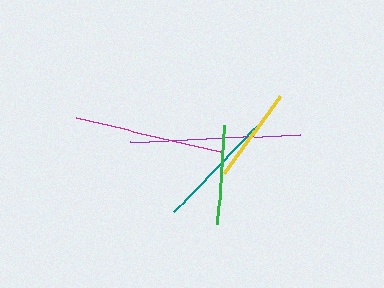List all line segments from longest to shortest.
From longest to shortest: purple, magenta, teal, green, yellow.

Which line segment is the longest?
The purple line is the longest at approximately 170 pixels.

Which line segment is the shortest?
The yellow line is the shortest at approximately 96 pixels.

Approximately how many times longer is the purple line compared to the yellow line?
The purple line is approximately 1.8 times the length of the yellow line.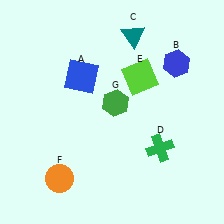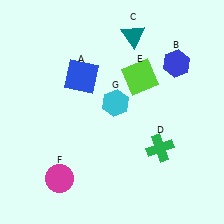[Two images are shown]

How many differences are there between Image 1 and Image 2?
There are 2 differences between the two images.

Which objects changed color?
F changed from orange to magenta. G changed from green to cyan.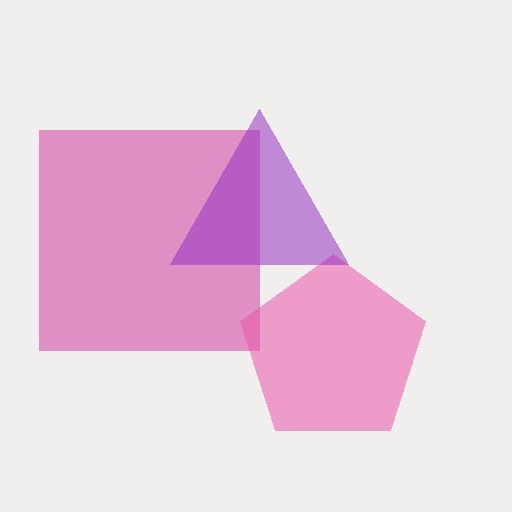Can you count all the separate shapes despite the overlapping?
Yes, there are 3 separate shapes.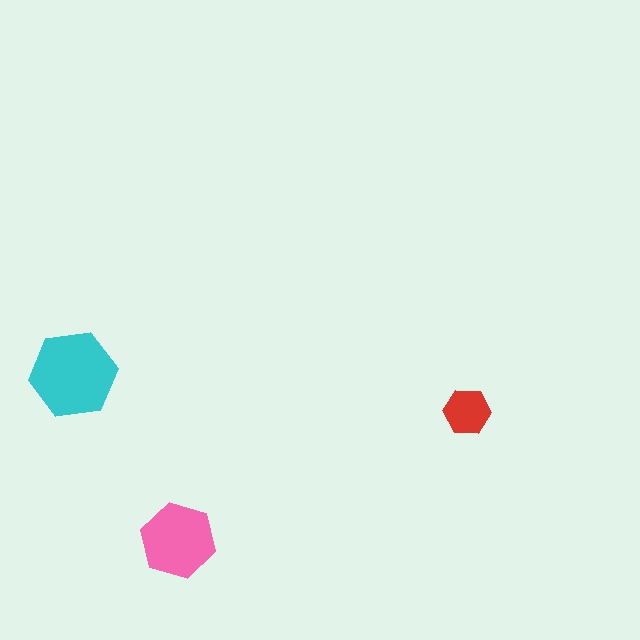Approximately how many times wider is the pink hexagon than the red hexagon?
About 1.5 times wider.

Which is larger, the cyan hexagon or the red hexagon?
The cyan one.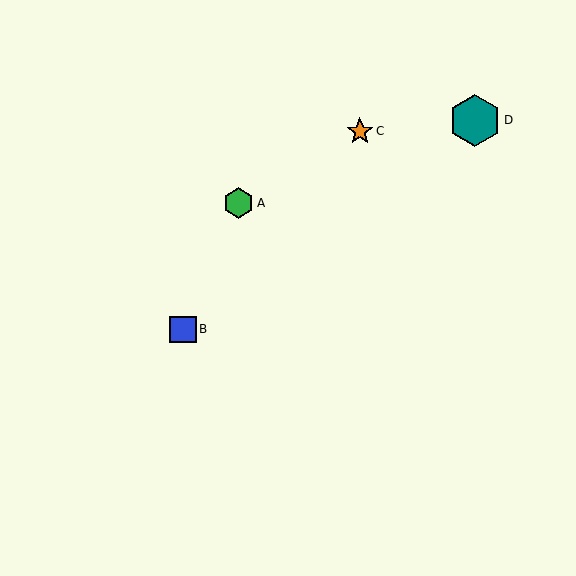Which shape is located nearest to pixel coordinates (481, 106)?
The teal hexagon (labeled D) at (475, 120) is nearest to that location.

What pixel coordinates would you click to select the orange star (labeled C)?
Click at (360, 131) to select the orange star C.